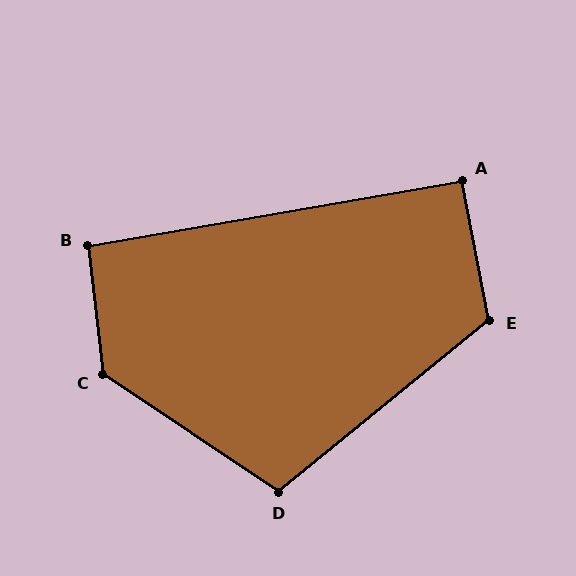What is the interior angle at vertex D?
Approximately 107 degrees (obtuse).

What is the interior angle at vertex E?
Approximately 118 degrees (obtuse).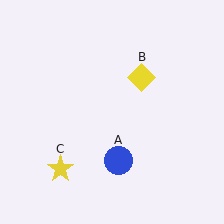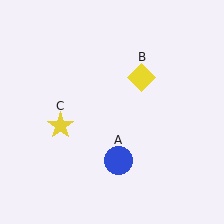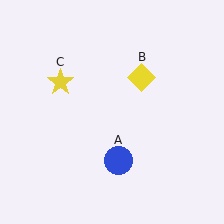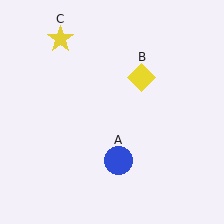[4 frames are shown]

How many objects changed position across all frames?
1 object changed position: yellow star (object C).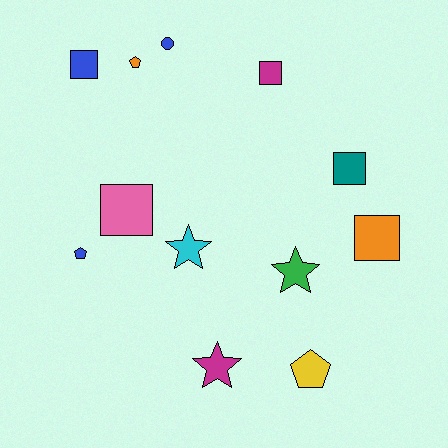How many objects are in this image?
There are 12 objects.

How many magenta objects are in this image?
There are 2 magenta objects.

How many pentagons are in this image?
There are 3 pentagons.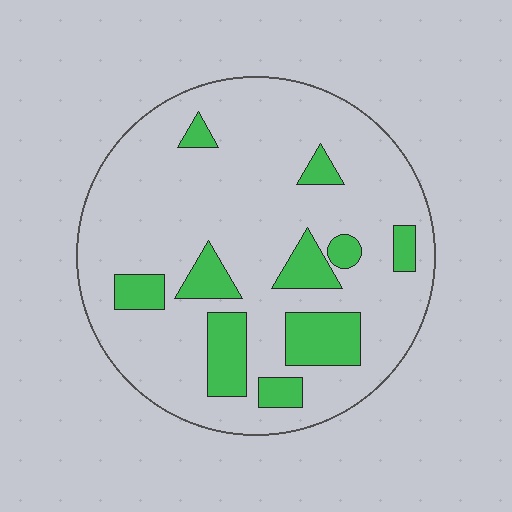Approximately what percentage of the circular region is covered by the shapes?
Approximately 20%.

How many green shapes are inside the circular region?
10.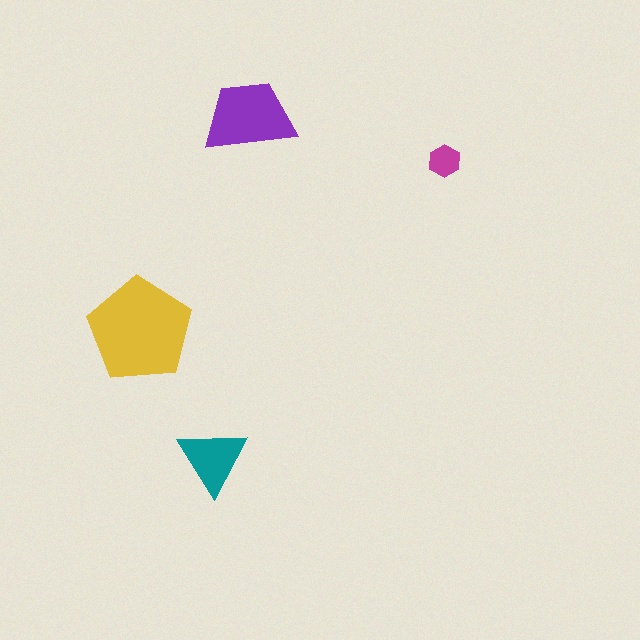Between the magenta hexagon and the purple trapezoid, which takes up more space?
The purple trapezoid.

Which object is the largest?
The yellow pentagon.